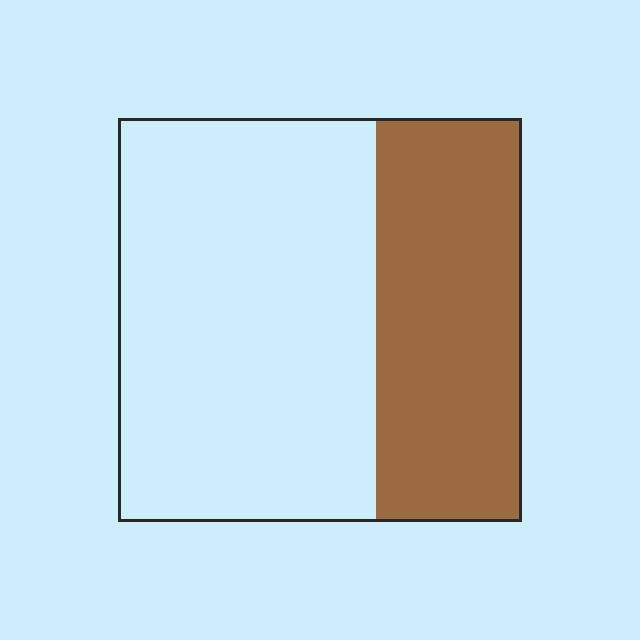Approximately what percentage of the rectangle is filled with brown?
Approximately 35%.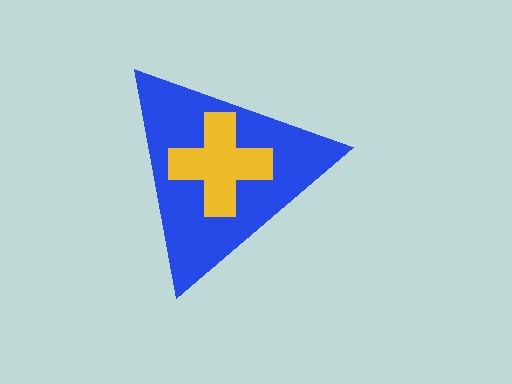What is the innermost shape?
The yellow cross.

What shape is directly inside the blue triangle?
The yellow cross.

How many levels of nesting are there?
2.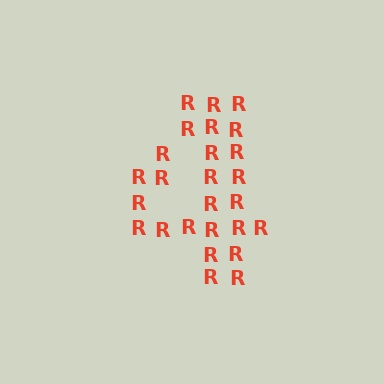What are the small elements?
The small elements are letter R's.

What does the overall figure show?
The overall figure shows the digit 4.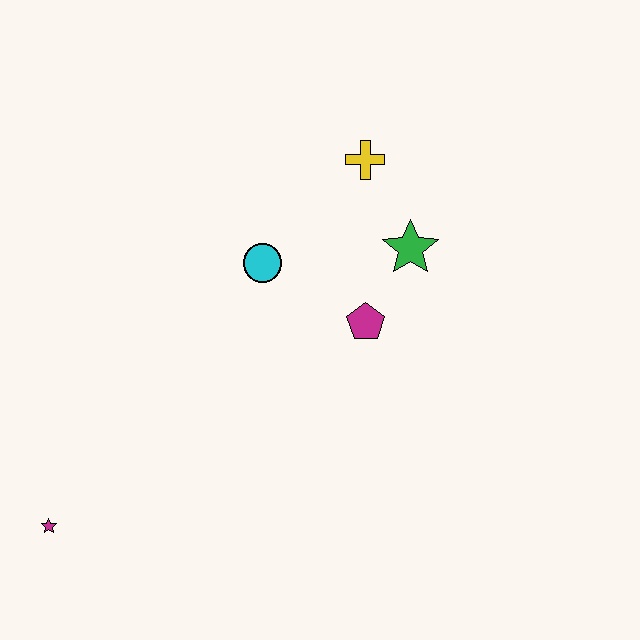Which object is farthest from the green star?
The magenta star is farthest from the green star.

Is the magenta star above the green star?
No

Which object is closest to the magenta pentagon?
The green star is closest to the magenta pentagon.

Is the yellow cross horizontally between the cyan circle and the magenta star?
No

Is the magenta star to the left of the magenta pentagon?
Yes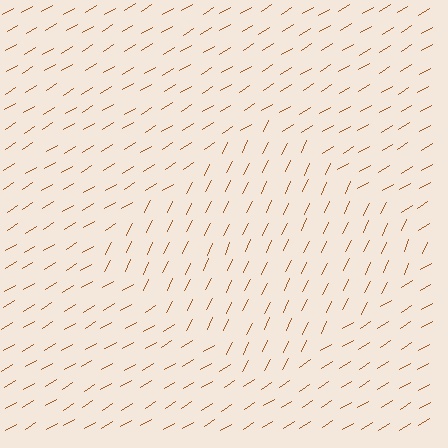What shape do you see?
I see a diamond.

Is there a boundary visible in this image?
Yes, there is a texture boundary formed by a change in line orientation.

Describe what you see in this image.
The image is filled with small brown line segments. A diamond region in the image has lines oriented differently from the surrounding lines, creating a visible texture boundary.